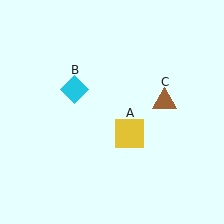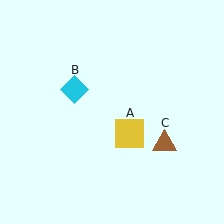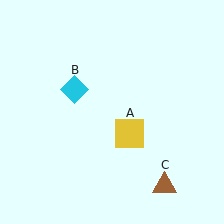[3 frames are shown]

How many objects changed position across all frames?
1 object changed position: brown triangle (object C).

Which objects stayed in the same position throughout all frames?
Yellow square (object A) and cyan diamond (object B) remained stationary.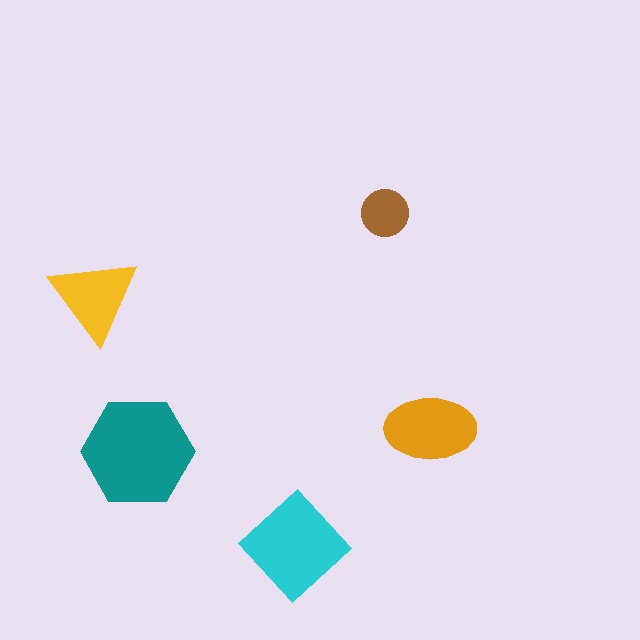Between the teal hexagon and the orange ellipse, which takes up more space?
The teal hexagon.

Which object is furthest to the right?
The orange ellipse is rightmost.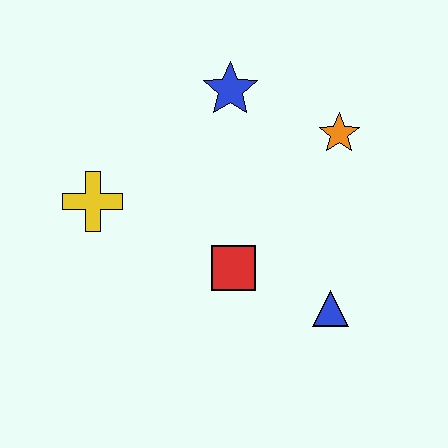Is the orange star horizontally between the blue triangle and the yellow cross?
No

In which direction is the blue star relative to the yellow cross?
The blue star is to the right of the yellow cross.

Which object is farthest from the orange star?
The yellow cross is farthest from the orange star.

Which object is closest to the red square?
The blue triangle is closest to the red square.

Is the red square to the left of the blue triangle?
Yes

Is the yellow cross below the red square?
No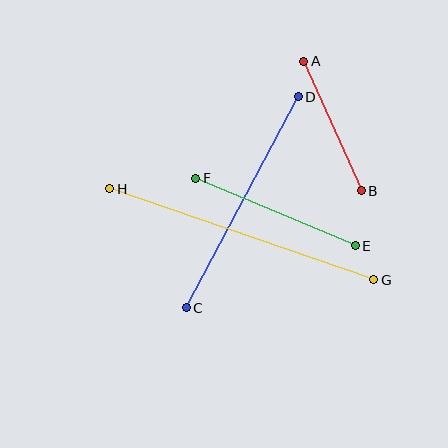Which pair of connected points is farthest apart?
Points G and H are farthest apart.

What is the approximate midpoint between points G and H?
The midpoint is at approximately (242, 234) pixels.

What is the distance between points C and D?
The distance is approximately 239 pixels.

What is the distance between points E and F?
The distance is approximately 173 pixels.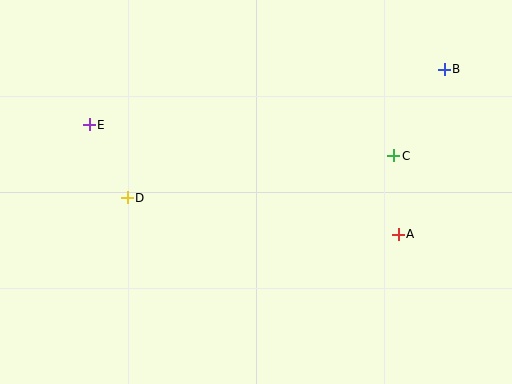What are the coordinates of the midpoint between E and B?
The midpoint between E and B is at (267, 97).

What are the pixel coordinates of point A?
Point A is at (398, 234).